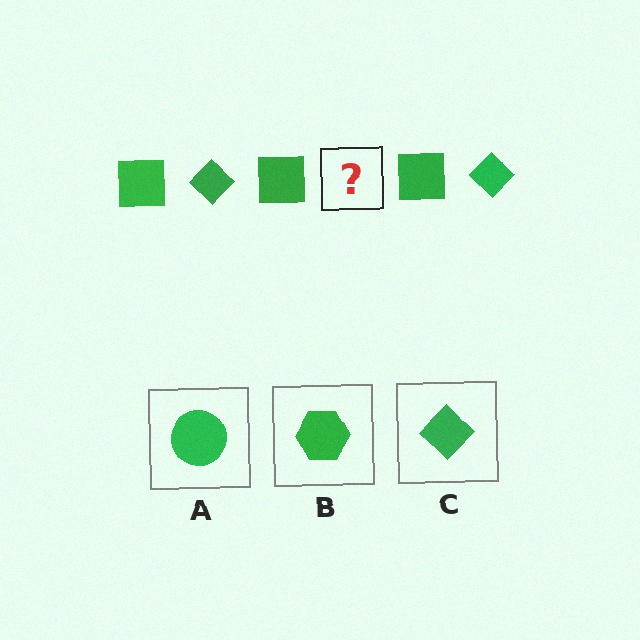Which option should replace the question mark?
Option C.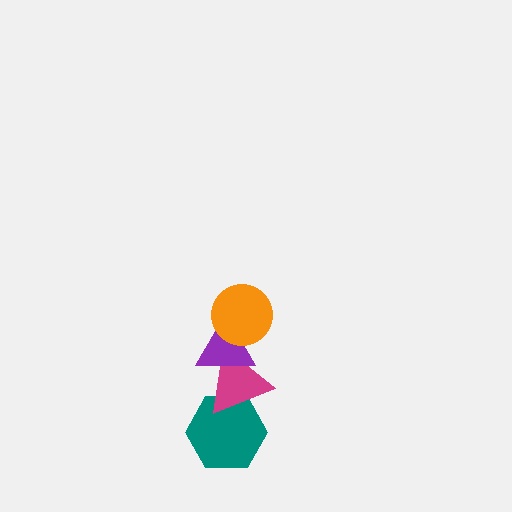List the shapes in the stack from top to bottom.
From top to bottom: the orange circle, the purple triangle, the magenta triangle, the teal hexagon.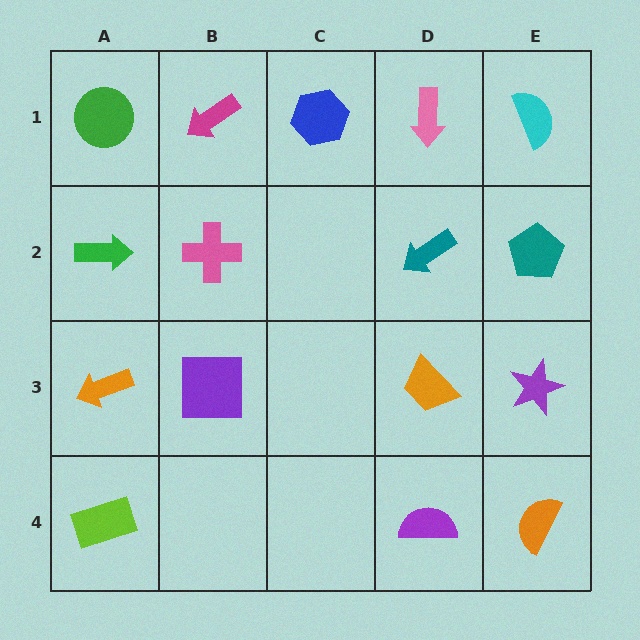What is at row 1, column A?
A green circle.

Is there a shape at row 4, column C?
No, that cell is empty.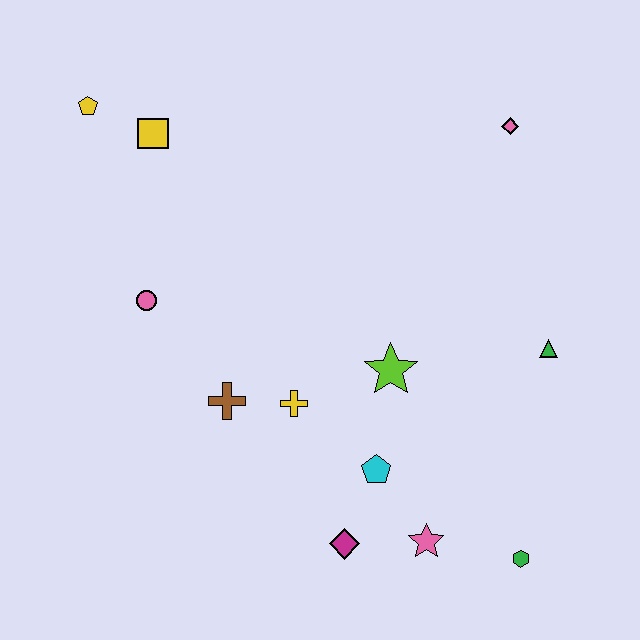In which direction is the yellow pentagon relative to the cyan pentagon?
The yellow pentagon is above the cyan pentagon.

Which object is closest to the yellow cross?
The brown cross is closest to the yellow cross.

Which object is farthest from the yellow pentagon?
The green hexagon is farthest from the yellow pentagon.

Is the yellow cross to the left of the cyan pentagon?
Yes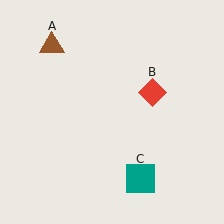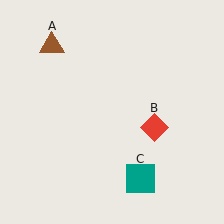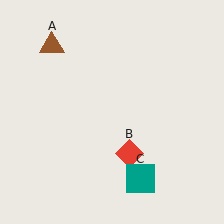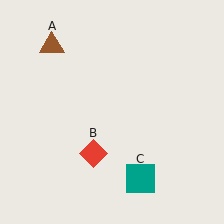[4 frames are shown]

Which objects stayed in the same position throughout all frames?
Brown triangle (object A) and teal square (object C) remained stationary.